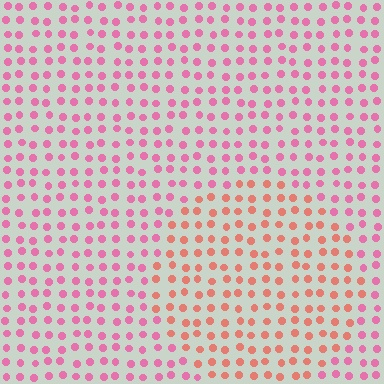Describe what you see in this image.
The image is filled with small pink elements in a uniform arrangement. A circle-shaped region is visible where the elements are tinted to a slightly different hue, forming a subtle color boundary.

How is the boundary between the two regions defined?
The boundary is defined purely by a slight shift in hue (about 37 degrees). Spacing, size, and orientation are identical on both sides.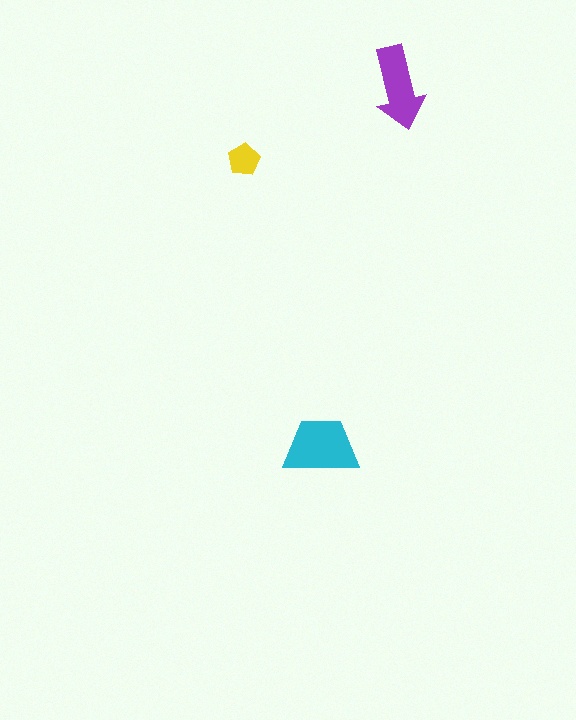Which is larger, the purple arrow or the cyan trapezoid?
The cyan trapezoid.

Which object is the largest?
The cyan trapezoid.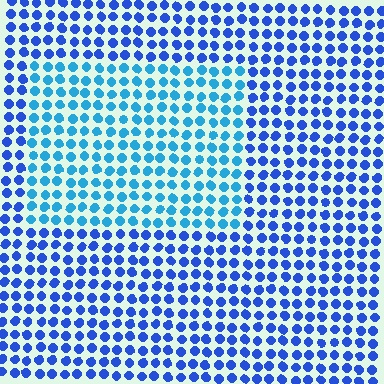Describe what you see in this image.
The image is filled with small blue elements in a uniform arrangement. A rectangle-shaped region is visible where the elements are tinted to a slightly different hue, forming a subtle color boundary.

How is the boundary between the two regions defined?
The boundary is defined purely by a slight shift in hue (about 30 degrees). Spacing, size, and orientation are identical on both sides.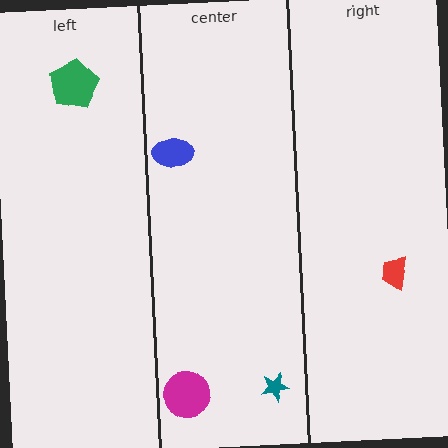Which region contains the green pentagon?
The left region.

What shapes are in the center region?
The magenta circle, the teal star, the blue ellipse.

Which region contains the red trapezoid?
The right region.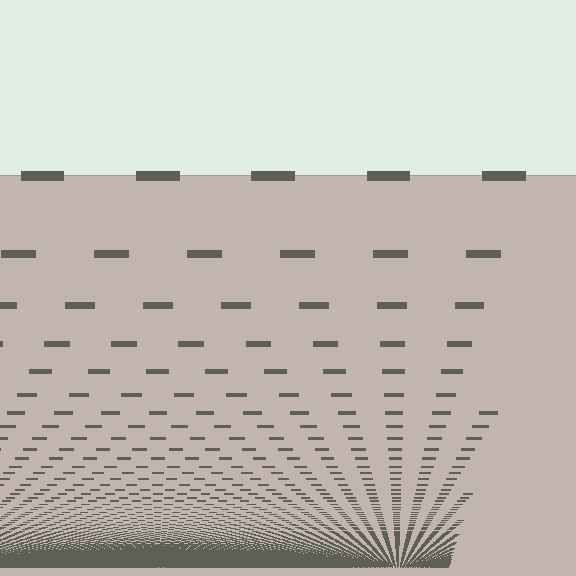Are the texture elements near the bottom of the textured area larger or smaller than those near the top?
Smaller. The gradient is inverted — elements near the bottom are smaller and denser.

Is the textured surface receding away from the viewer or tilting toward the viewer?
The surface appears to tilt toward the viewer. Texture elements get larger and sparser toward the top.